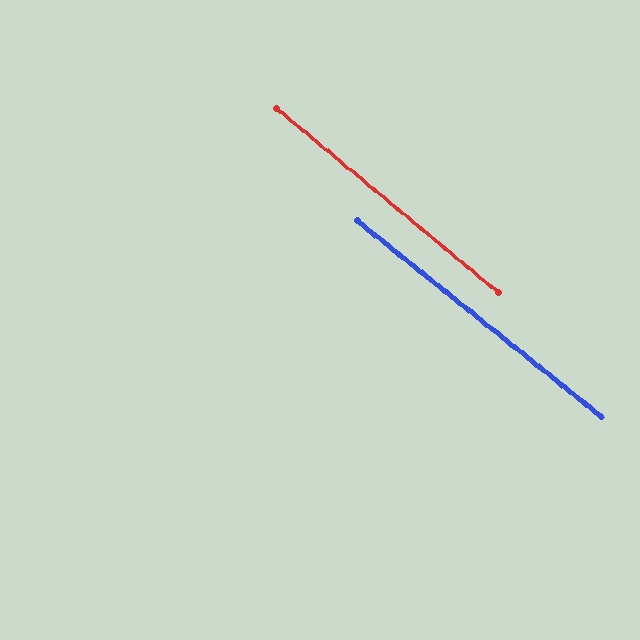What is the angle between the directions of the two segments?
Approximately 1 degree.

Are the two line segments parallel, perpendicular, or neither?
Parallel — their directions differ by only 0.9°.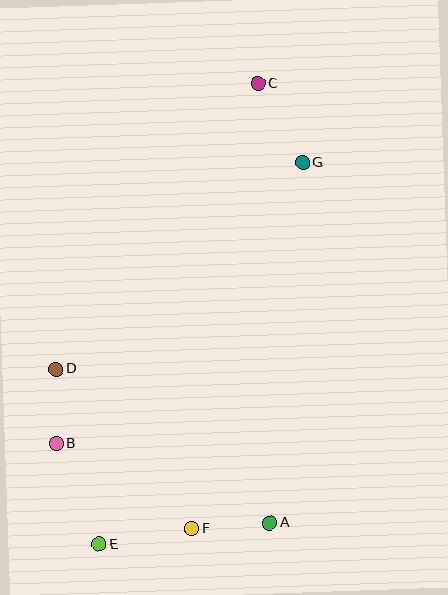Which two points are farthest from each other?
Points C and E are farthest from each other.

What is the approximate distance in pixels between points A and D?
The distance between A and D is approximately 263 pixels.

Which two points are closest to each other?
Points B and D are closest to each other.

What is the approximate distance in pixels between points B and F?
The distance between B and F is approximately 160 pixels.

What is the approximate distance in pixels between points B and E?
The distance between B and E is approximately 109 pixels.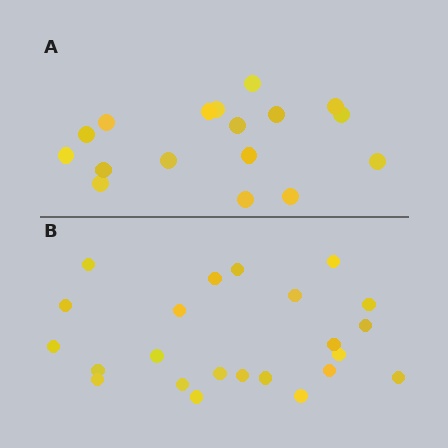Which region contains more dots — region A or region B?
Region B (the bottom region) has more dots.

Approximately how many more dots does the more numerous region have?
Region B has about 6 more dots than region A.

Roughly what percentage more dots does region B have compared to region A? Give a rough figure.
About 35% more.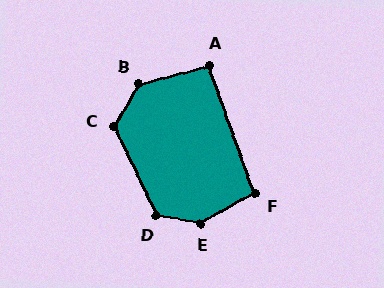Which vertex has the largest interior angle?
E, at approximately 141 degrees.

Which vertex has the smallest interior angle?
A, at approximately 95 degrees.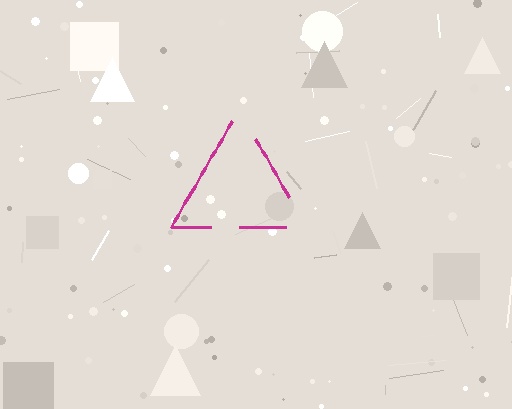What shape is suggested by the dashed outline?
The dashed outline suggests a triangle.